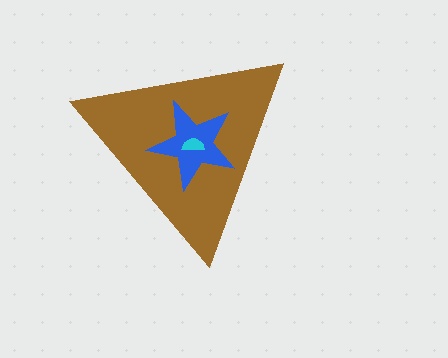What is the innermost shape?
The cyan semicircle.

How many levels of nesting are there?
3.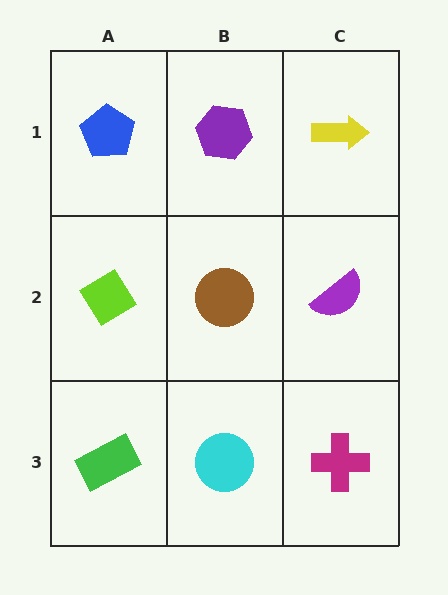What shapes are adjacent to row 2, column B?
A purple hexagon (row 1, column B), a cyan circle (row 3, column B), a lime diamond (row 2, column A), a purple semicircle (row 2, column C).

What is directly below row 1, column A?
A lime diamond.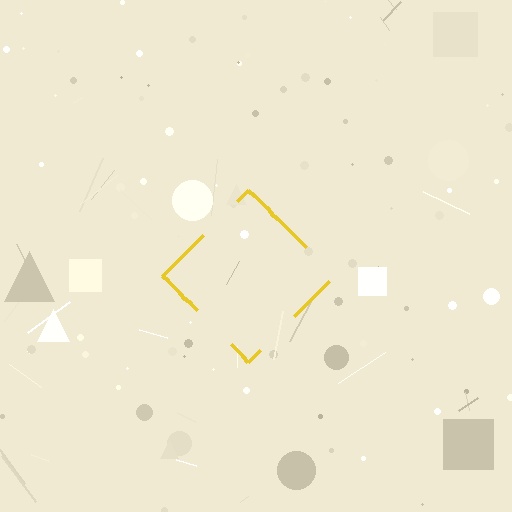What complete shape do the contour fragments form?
The contour fragments form a diamond.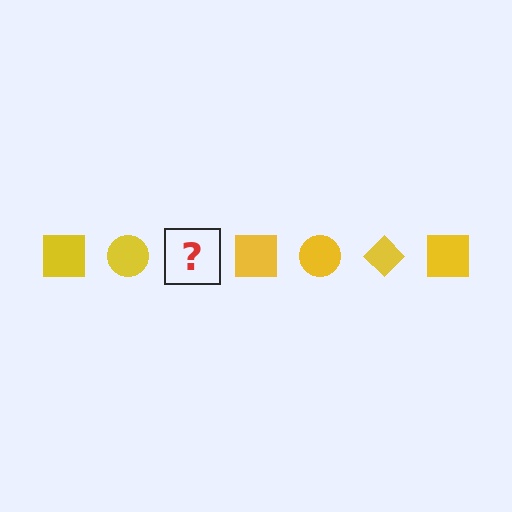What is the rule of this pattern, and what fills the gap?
The rule is that the pattern cycles through square, circle, diamond shapes in yellow. The gap should be filled with a yellow diamond.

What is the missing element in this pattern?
The missing element is a yellow diamond.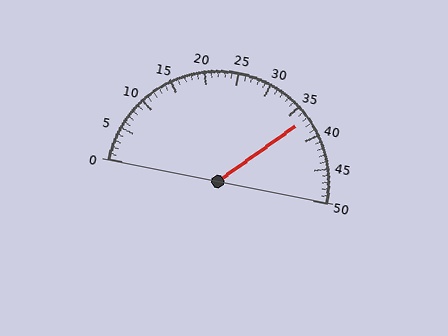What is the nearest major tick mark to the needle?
The nearest major tick mark is 35.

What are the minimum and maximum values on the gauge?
The gauge ranges from 0 to 50.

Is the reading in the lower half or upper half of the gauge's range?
The reading is in the upper half of the range (0 to 50).